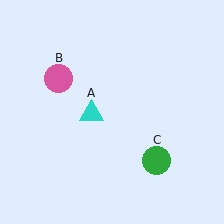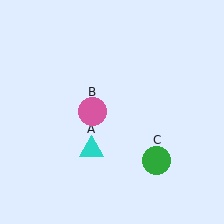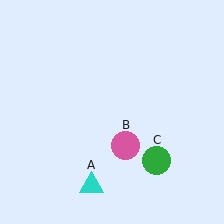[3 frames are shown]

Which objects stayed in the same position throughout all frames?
Green circle (object C) remained stationary.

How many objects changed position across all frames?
2 objects changed position: cyan triangle (object A), pink circle (object B).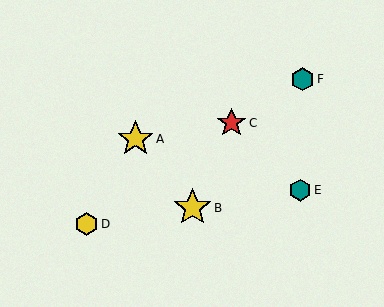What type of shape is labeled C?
Shape C is a red star.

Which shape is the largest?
The yellow star (labeled B) is the largest.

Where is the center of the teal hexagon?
The center of the teal hexagon is at (300, 190).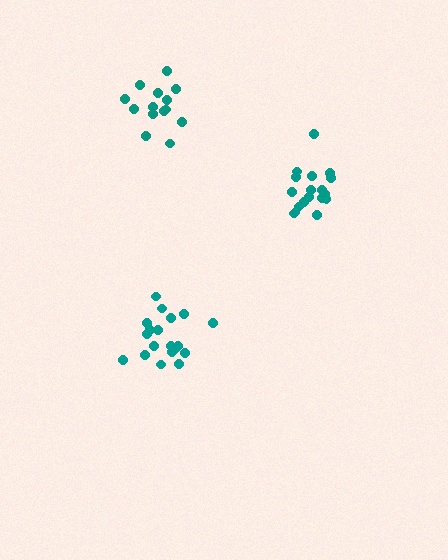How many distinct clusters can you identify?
There are 3 distinct clusters.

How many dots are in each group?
Group 1: 18 dots, Group 2: 15 dots, Group 3: 19 dots (52 total).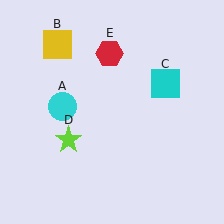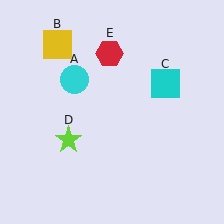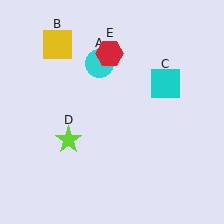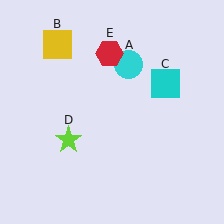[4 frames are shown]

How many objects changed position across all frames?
1 object changed position: cyan circle (object A).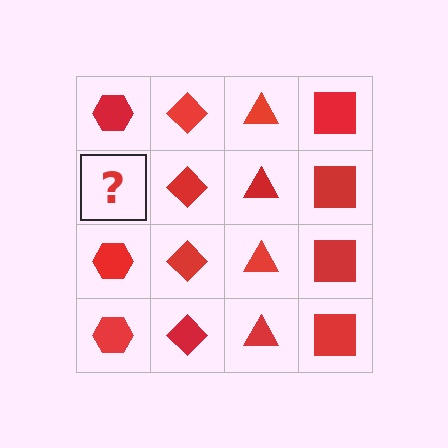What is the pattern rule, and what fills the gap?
The rule is that each column has a consistent shape. The gap should be filled with a red hexagon.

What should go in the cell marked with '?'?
The missing cell should contain a red hexagon.